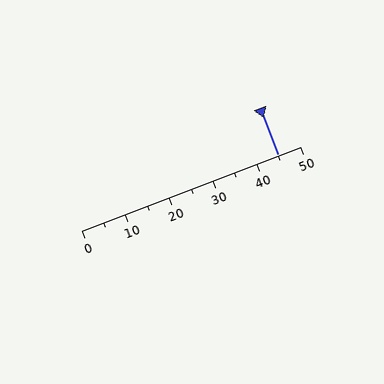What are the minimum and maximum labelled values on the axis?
The axis runs from 0 to 50.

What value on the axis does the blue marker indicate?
The marker indicates approximately 45.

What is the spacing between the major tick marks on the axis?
The major ticks are spaced 10 apart.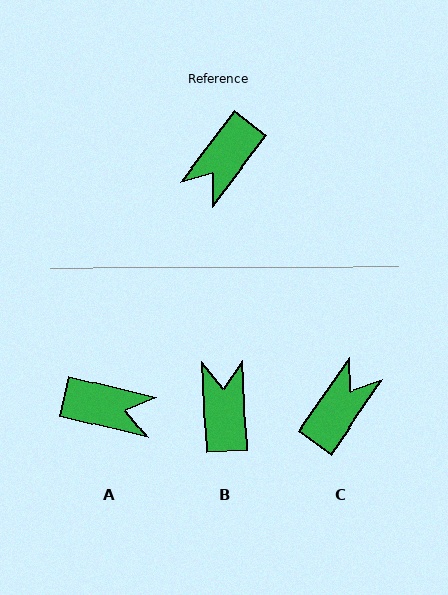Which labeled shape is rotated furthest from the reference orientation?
C, about 177 degrees away.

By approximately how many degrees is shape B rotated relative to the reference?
Approximately 140 degrees clockwise.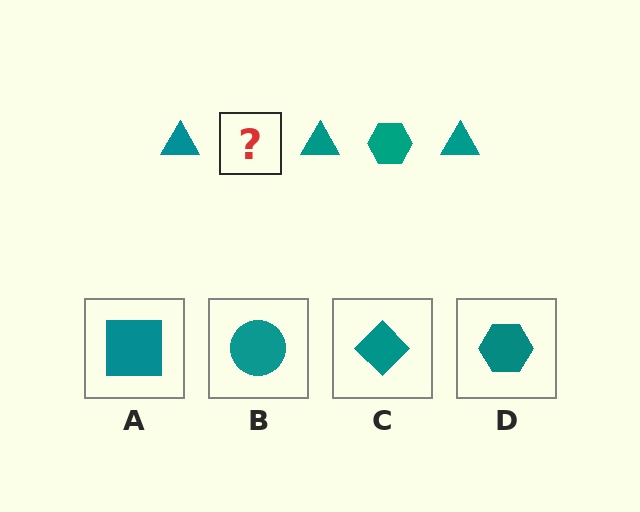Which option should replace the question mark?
Option D.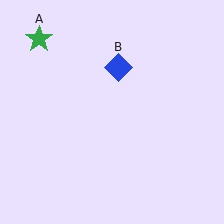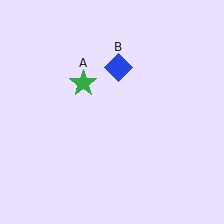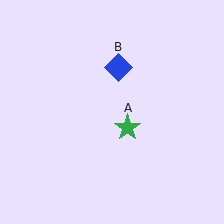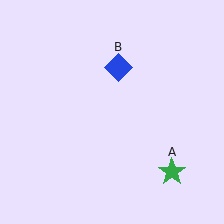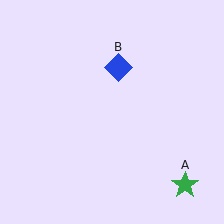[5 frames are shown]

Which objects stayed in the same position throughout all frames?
Blue diamond (object B) remained stationary.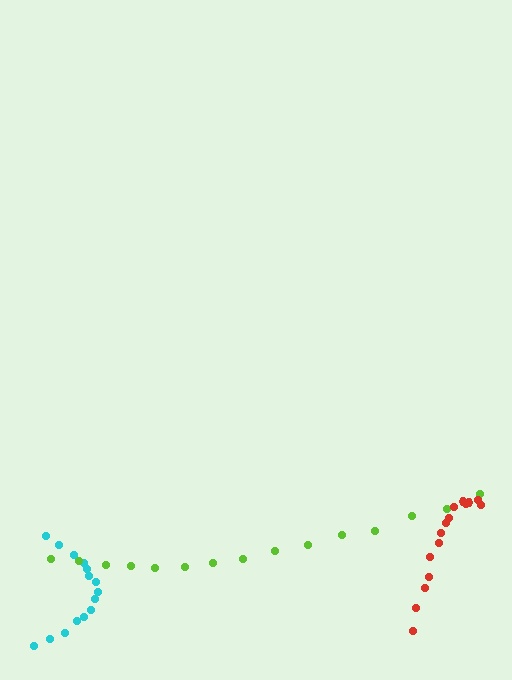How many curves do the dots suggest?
There are 3 distinct paths.